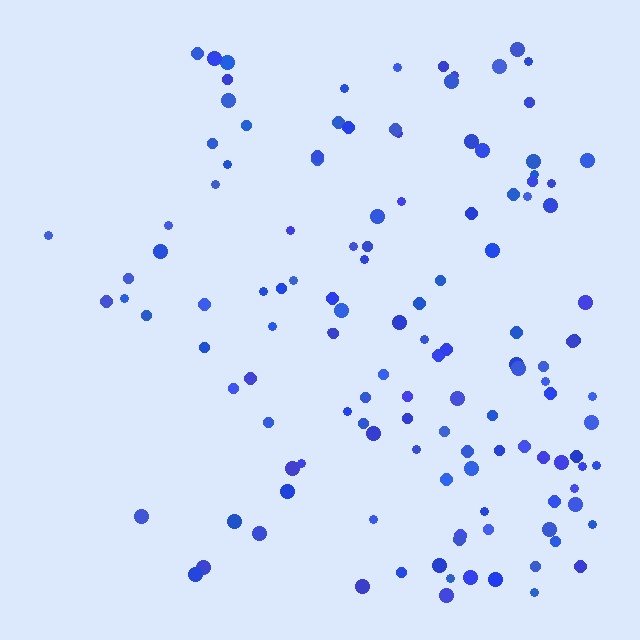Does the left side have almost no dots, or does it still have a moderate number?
Still a moderate number, just noticeably fewer than the right.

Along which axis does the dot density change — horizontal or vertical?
Horizontal.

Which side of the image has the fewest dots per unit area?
The left.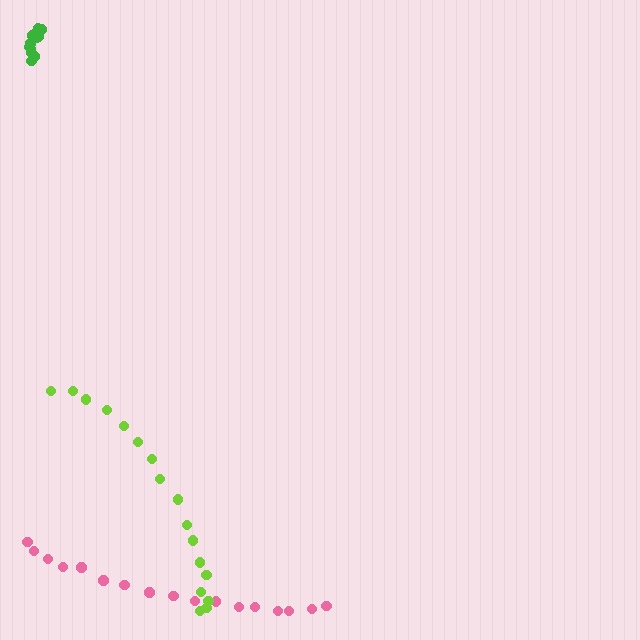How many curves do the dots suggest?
There are 3 distinct paths.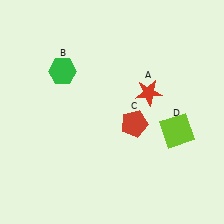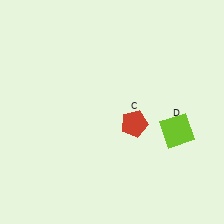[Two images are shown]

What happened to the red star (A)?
The red star (A) was removed in Image 2. It was in the top-right area of Image 1.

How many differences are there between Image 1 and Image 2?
There are 2 differences between the two images.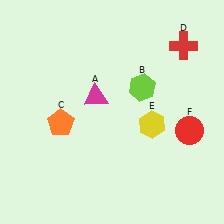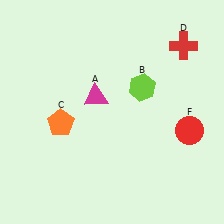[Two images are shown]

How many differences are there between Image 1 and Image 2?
There is 1 difference between the two images.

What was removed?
The yellow hexagon (E) was removed in Image 2.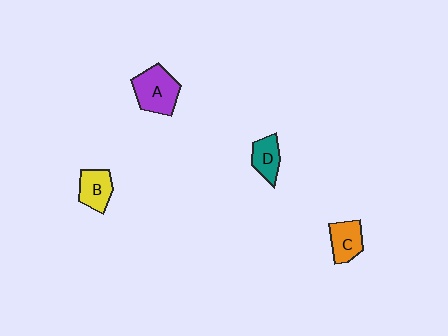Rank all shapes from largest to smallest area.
From largest to smallest: A (purple), B (yellow), C (orange), D (teal).